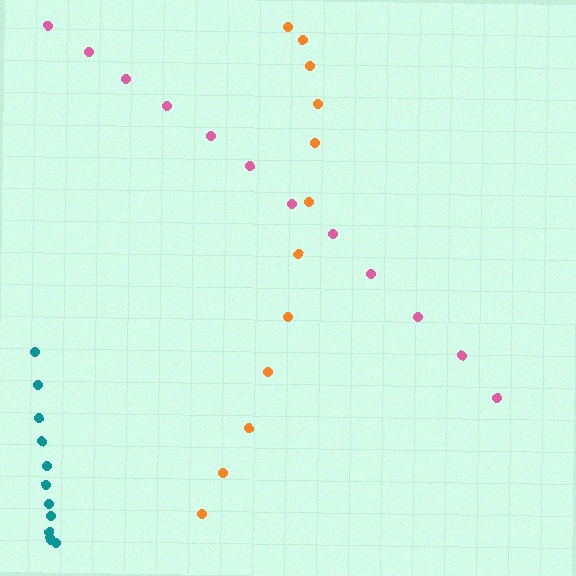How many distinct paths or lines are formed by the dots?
There are 3 distinct paths.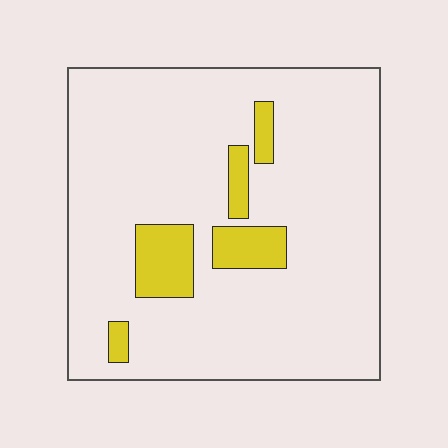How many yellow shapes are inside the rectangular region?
5.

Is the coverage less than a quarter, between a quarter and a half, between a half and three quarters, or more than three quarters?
Less than a quarter.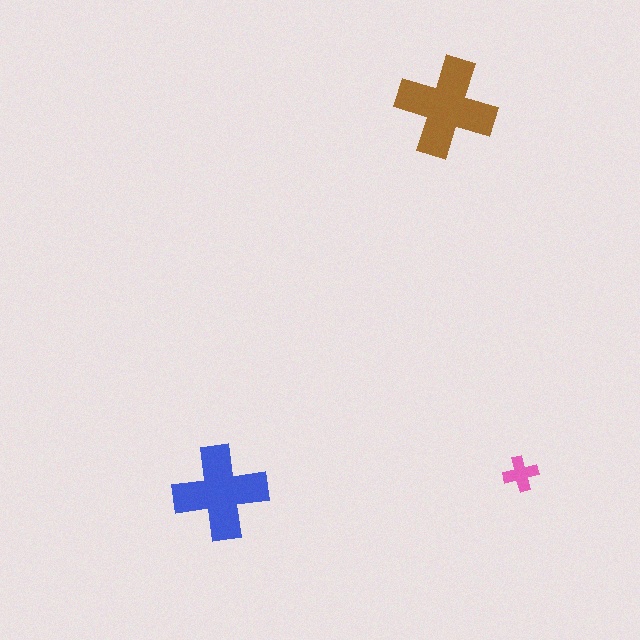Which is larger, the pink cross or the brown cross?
The brown one.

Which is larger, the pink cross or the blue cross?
The blue one.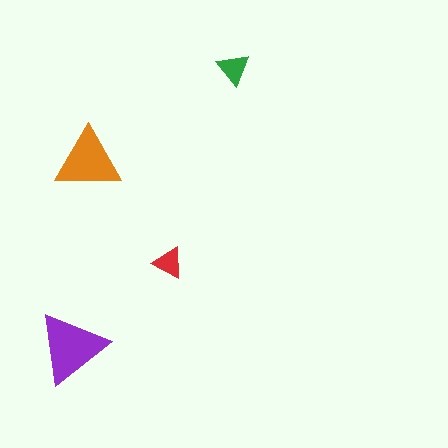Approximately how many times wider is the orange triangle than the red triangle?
About 2 times wider.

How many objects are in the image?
There are 4 objects in the image.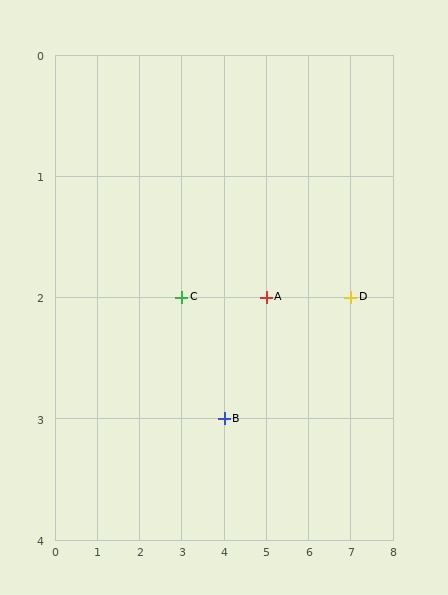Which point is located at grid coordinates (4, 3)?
Point B is at (4, 3).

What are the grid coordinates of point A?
Point A is at grid coordinates (5, 2).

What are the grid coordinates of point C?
Point C is at grid coordinates (3, 2).